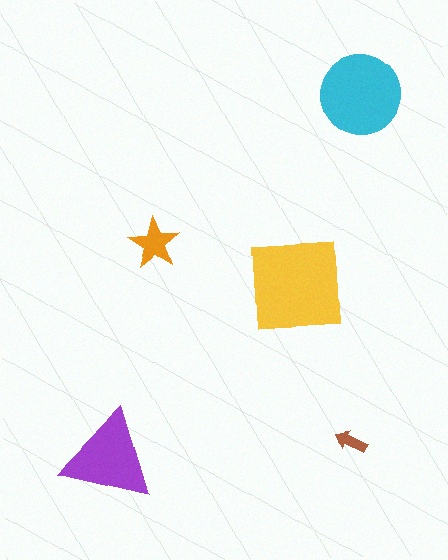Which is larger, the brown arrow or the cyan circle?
The cyan circle.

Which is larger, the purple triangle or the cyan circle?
The cyan circle.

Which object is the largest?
The yellow square.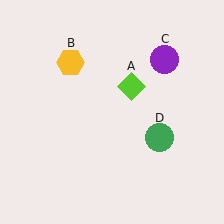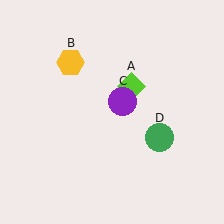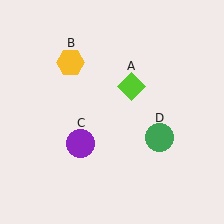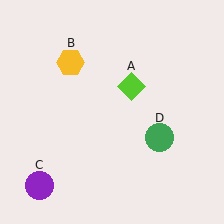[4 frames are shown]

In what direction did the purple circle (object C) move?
The purple circle (object C) moved down and to the left.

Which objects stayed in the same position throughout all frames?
Lime diamond (object A) and yellow hexagon (object B) and green circle (object D) remained stationary.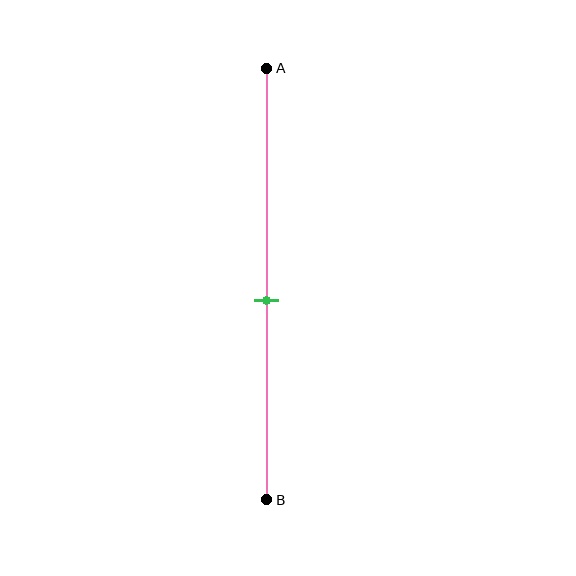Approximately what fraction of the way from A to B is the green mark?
The green mark is approximately 55% of the way from A to B.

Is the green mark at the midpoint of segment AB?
No, the mark is at about 55% from A, not at the 50% midpoint.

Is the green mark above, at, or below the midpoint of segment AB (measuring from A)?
The green mark is below the midpoint of segment AB.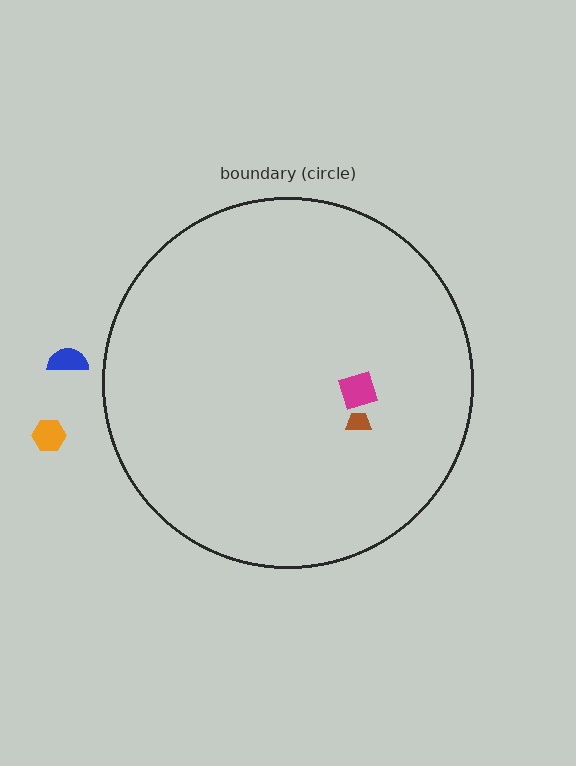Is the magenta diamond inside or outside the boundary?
Inside.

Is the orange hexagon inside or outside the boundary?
Outside.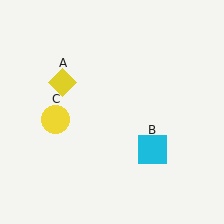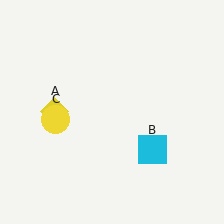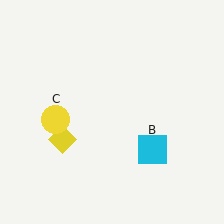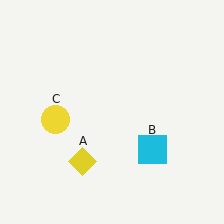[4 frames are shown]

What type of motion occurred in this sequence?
The yellow diamond (object A) rotated counterclockwise around the center of the scene.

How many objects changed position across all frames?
1 object changed position: yellow diamond (object A).